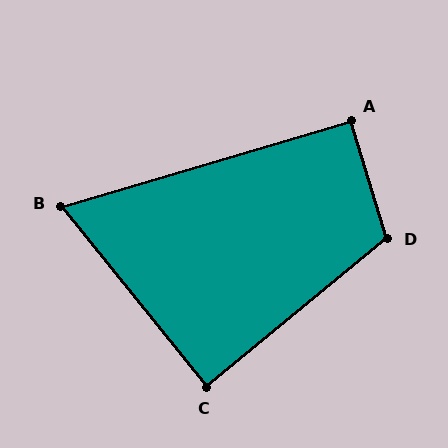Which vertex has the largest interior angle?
D, at approximately 112 degrees.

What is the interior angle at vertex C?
Approximately 89 degrees (approximately right).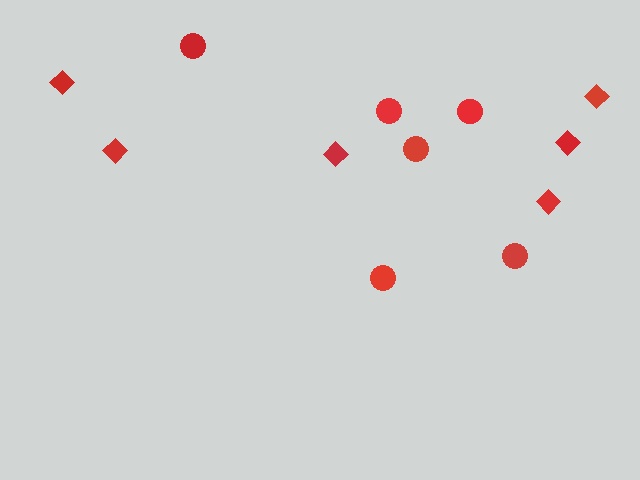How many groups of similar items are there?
There are 2 groups: one group of diamonds (6) and one group of circles (6).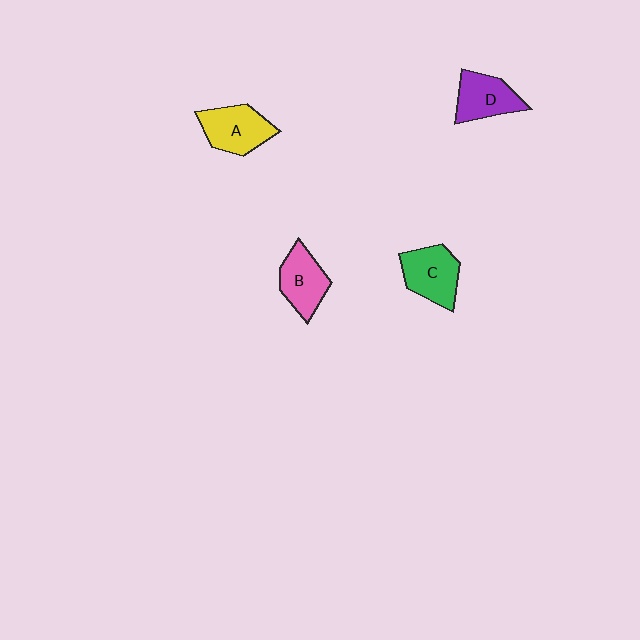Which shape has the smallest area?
Shape D (purple).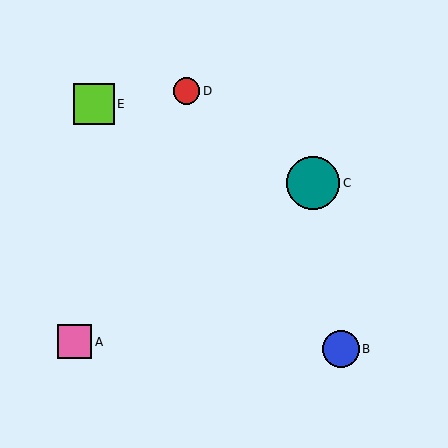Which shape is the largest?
The teal circle (labeled C) is the largest.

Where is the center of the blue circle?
The center of the blue circle is at (341, 349).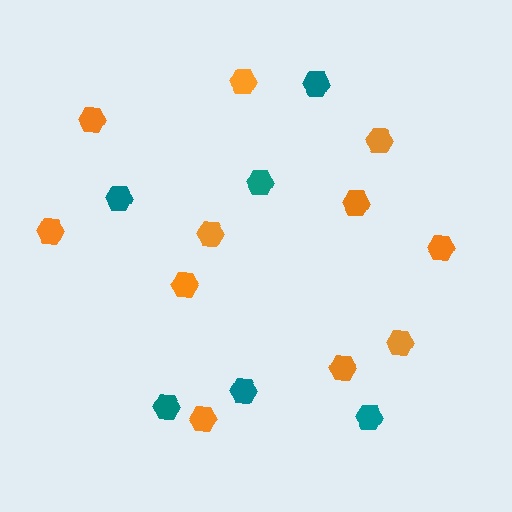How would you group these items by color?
There are 2 groups: one group of teal hexagons (6) and one group of orange hexagons (11).